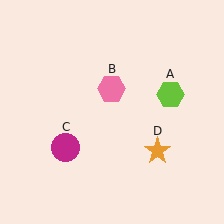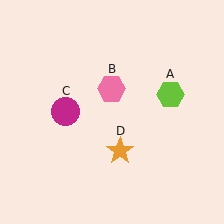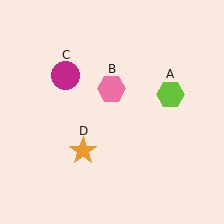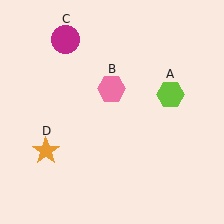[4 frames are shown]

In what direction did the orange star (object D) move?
The orange star (object D) moved left.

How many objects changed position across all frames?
2 objects changed position: magenta circle (object C), orange star (object D).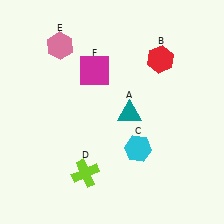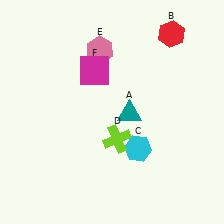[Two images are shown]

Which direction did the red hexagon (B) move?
The red hexagon (B) moved up.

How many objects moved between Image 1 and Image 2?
3 objects moved between the two images.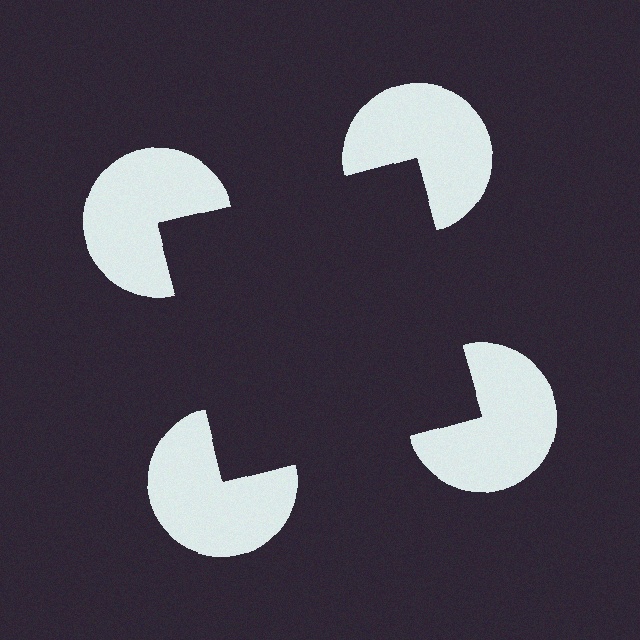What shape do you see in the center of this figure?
An illusory square — its edges are inferred from the aligned wedge cuts in the pac-man discs, not physically drawn.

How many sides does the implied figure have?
4 sides.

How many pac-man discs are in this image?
There are 4 — one at each vertex of the illusory square.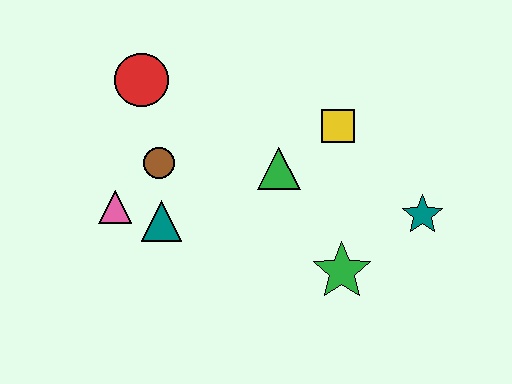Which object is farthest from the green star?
The red circle is farthest from the green star.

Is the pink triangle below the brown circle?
Yes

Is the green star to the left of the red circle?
No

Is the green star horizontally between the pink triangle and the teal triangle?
No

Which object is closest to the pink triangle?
The teal triangle is closest to the pink triangle.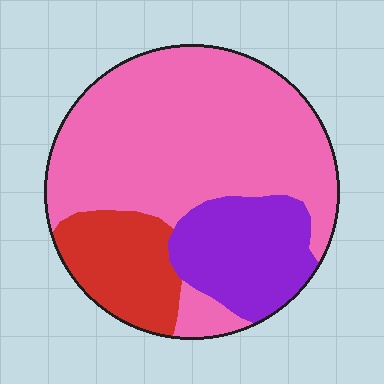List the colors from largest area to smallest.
From largest to smallest: pink, purple, red.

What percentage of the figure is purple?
Purple covers around 20% of the figure.